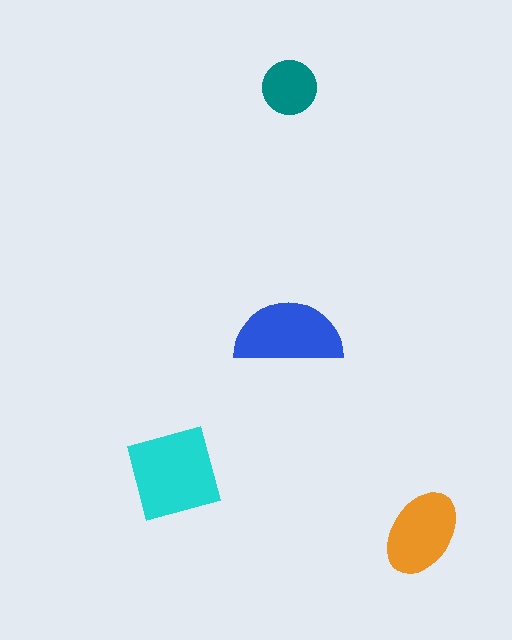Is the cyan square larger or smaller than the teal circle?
Larger.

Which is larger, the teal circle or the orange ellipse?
The orange ellipse.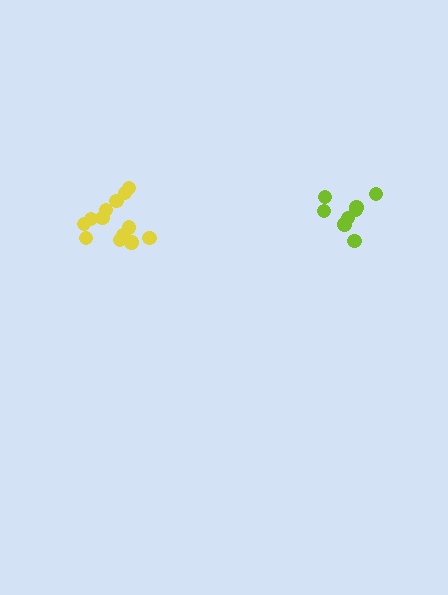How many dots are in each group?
Group 1: 8 dots, Group 2: 13 dots (21 total).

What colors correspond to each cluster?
The clusters are colored: lime, yellow.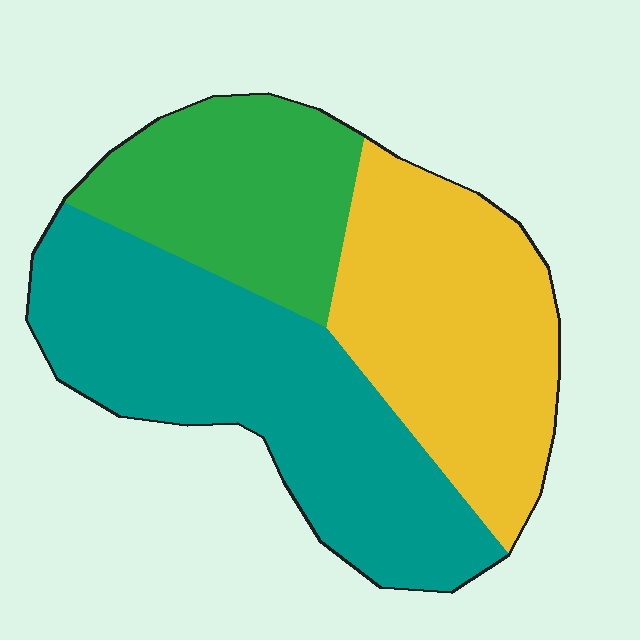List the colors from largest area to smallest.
From largest to smallest: teal, yellow, green.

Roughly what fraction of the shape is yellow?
Yellow covers 34% of the shape.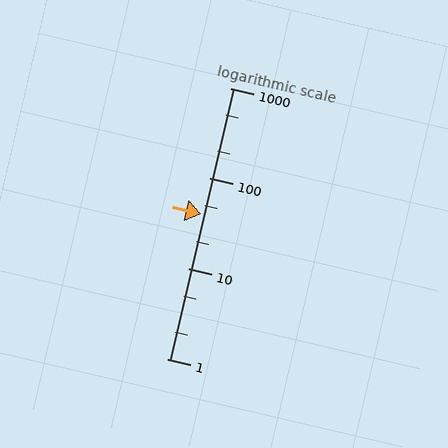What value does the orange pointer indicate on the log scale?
The pointer indicates approximately 40.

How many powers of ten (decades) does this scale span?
The scale spans 3 decades, from 1 to 1000.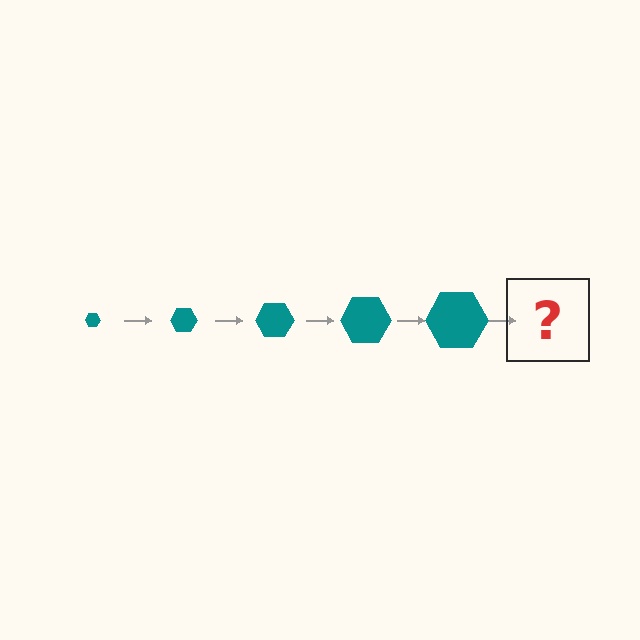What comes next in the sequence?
The next element should be a teal hexagon, larger than the previous one.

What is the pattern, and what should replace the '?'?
The pattern is that the hexagon gets progressively larger each step. The '?' should be a teal hexagon, larger than the previous one.